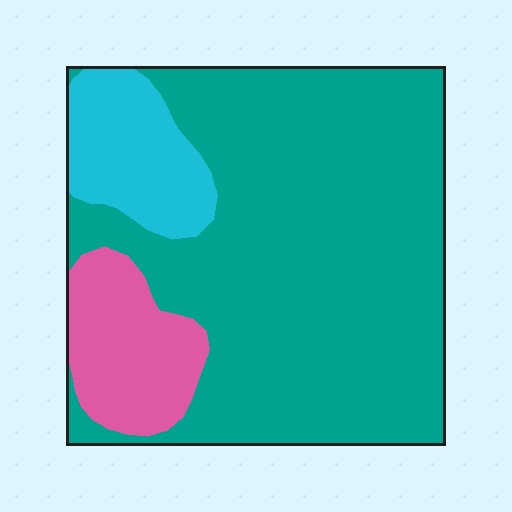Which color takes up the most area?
Teal, at roughly 75%.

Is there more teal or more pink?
Teal.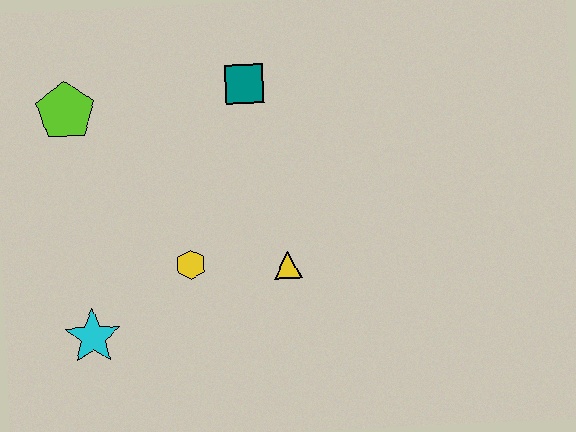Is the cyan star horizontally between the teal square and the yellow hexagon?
No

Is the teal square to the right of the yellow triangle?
No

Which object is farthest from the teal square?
The cyan star is farthest from the teal square.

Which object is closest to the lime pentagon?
The teal square is closest to the lime pentagon.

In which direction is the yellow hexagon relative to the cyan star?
The yellow hexagon is to the right of the cyan star.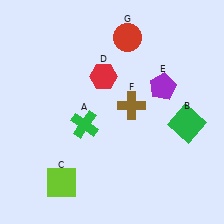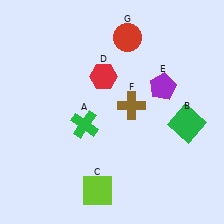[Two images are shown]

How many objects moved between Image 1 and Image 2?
1 object moved between the two images.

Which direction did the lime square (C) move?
The lime square (C) moved right.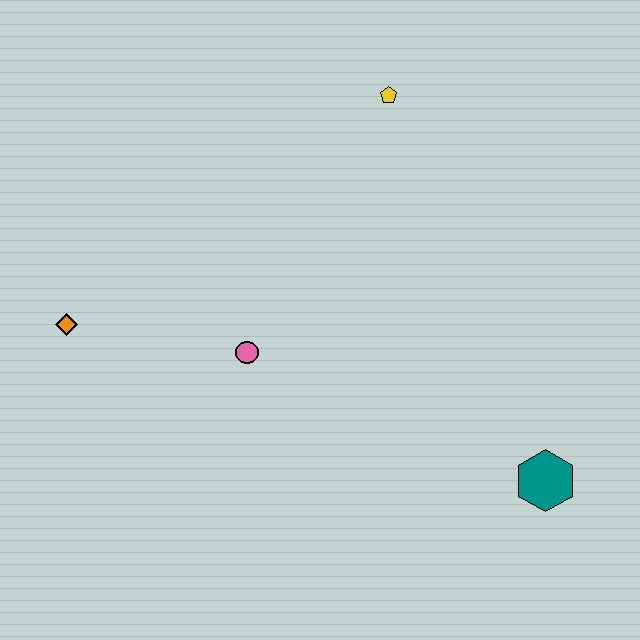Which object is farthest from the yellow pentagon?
The teal hexagon is farthest from the yellow pentagon.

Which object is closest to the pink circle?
The orange diamond is closest to the pink circle.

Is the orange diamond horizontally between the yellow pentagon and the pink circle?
No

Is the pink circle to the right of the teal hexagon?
No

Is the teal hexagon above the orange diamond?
No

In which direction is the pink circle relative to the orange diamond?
The pink circle is to the right of the orange diamond.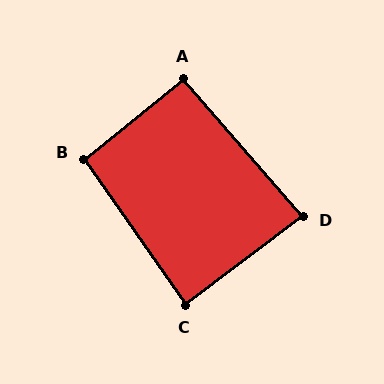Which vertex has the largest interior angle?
B, at approximately 94 degrees.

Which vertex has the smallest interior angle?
D, at approximately 86 degrees.